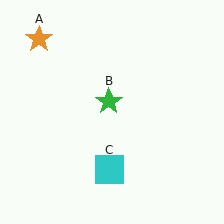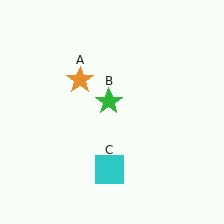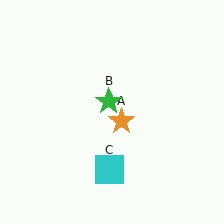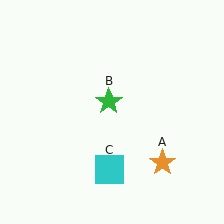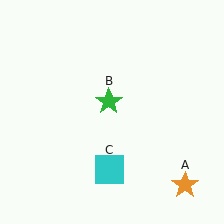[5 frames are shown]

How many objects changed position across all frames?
1 object changed position: orange star (object A).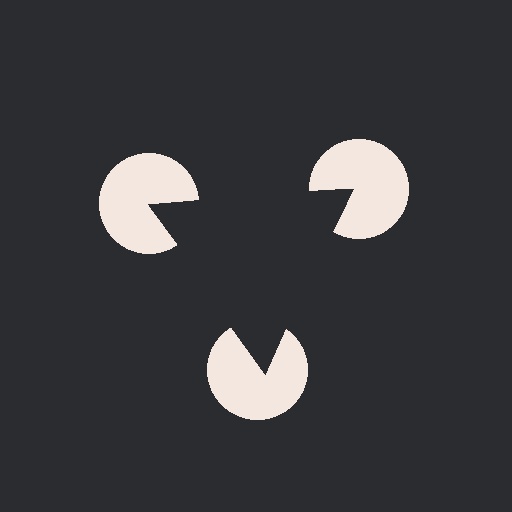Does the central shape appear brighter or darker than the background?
It typically appears slightly darker than the background, even though no actual brightness change is drawn.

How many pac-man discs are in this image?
There are 3 — one at each vertex of the illusory triangle.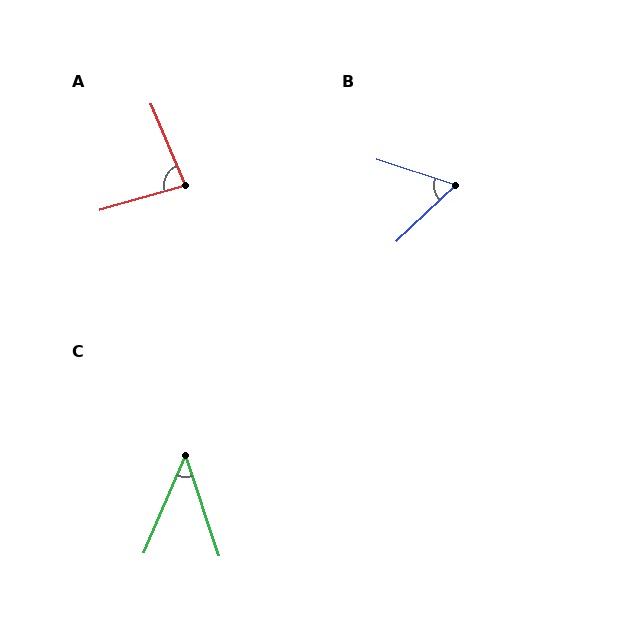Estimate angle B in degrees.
Approximately 62 degrees.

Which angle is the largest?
A, at approximately 83 degrees.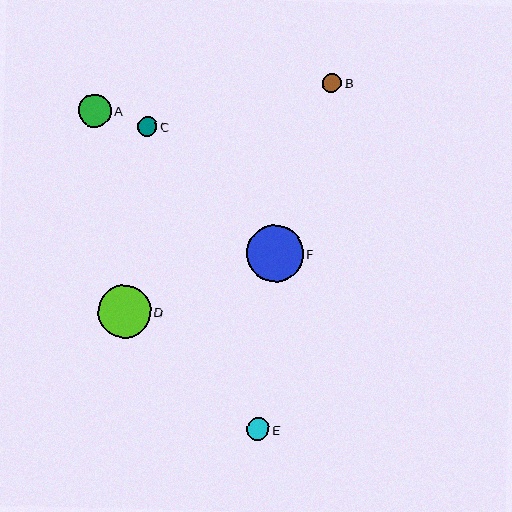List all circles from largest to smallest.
From largest to smallest: F, D, A, E, B, C.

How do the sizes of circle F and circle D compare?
Circle F and circle D are approximately the same size.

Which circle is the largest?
Circle F is the largest with a size of approximately 57 pixels.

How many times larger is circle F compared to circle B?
Circle F is approximately 2.9 times the size of circle B.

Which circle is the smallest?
Circle C is the smallest with a size of approximately 19 pixels.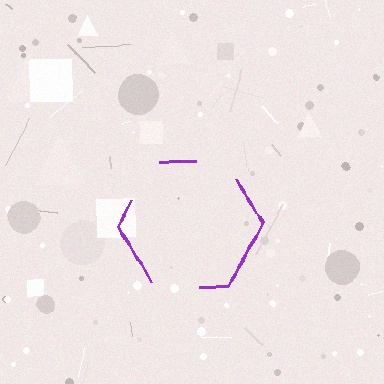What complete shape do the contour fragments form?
The contour fragments form a hexagon.